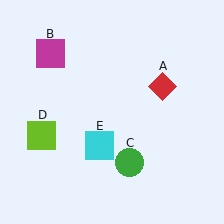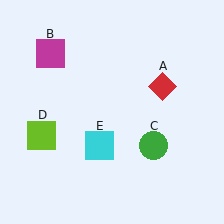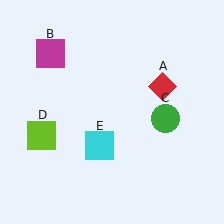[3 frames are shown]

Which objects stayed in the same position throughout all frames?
Red diamond (object A) and magenta square (object B) and lime square (object D) and cyan square (object E) remained stationary.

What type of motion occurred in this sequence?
The green circle (object C) rotated counterclockwise around the center of the scene.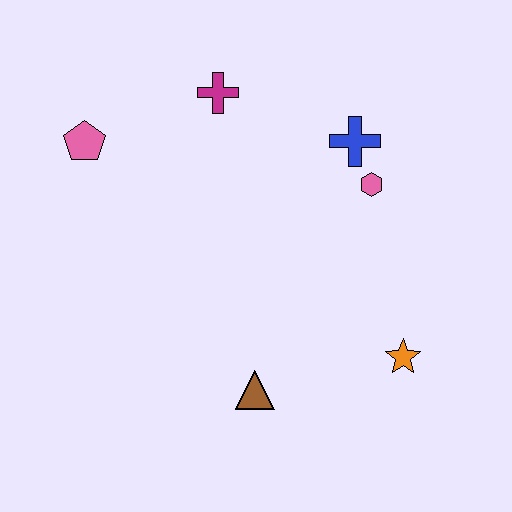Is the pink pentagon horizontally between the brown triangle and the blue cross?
No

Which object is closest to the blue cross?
The pink hexagon is closest to the blue cross.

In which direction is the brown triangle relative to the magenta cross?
The brown triangle is below the magenta cross.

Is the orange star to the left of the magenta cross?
No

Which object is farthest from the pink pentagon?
The orange star is farthest from the pink pentagon.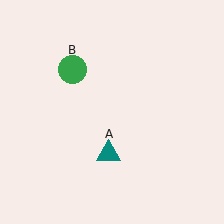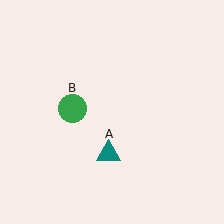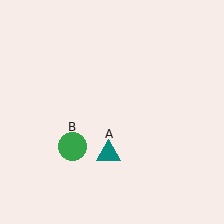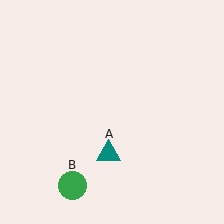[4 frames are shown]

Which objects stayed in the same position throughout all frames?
Teal triangle (object A) remained stationary.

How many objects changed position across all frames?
1 object changed position: green circle (object B).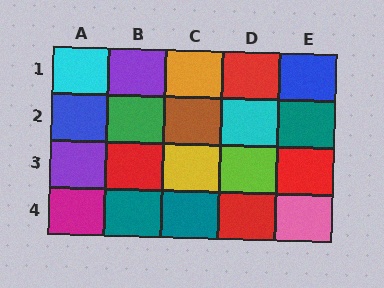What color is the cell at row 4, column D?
Red.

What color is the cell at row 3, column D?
Lime.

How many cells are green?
1 cell is green.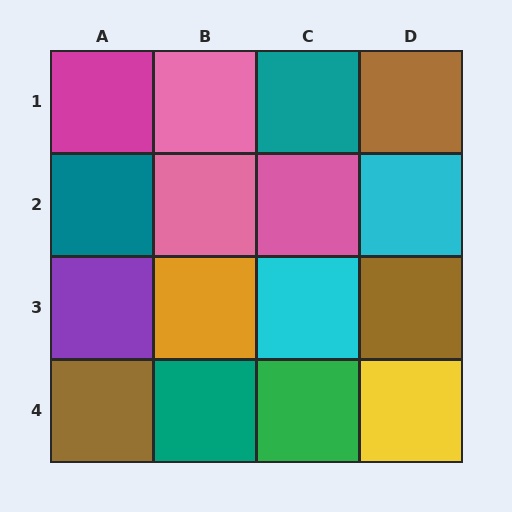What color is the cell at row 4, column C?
Green.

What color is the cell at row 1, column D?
Brown.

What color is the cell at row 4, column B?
Teal.